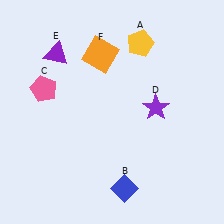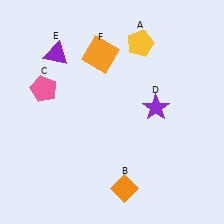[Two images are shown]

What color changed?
The diamond (B) changed from blue in Image 1 to orange in Image 2.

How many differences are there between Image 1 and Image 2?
There is 1 difference between the two images.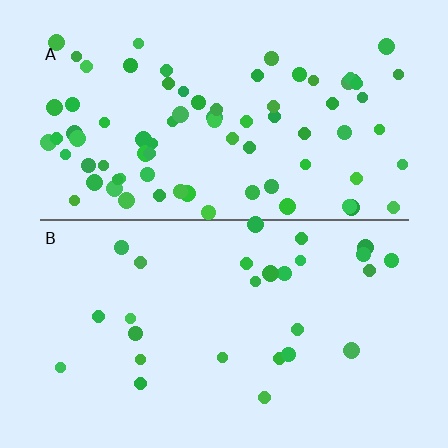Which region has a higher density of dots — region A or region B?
A (the top).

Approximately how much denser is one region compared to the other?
Approximately 2.9× — region A over region B.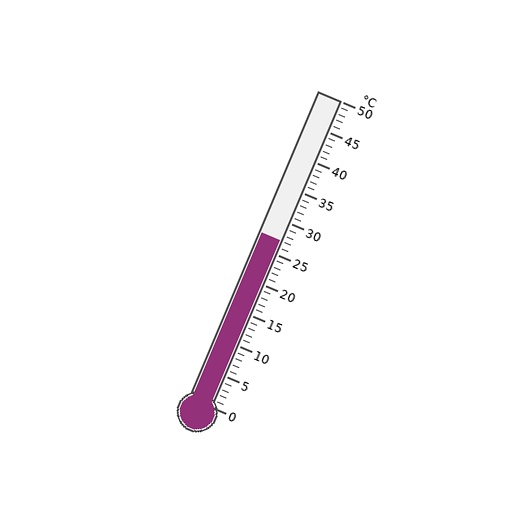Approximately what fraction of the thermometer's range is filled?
The thermometer is filled to approximately 55% of its range.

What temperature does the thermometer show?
The thermometer shows approximately 27°C.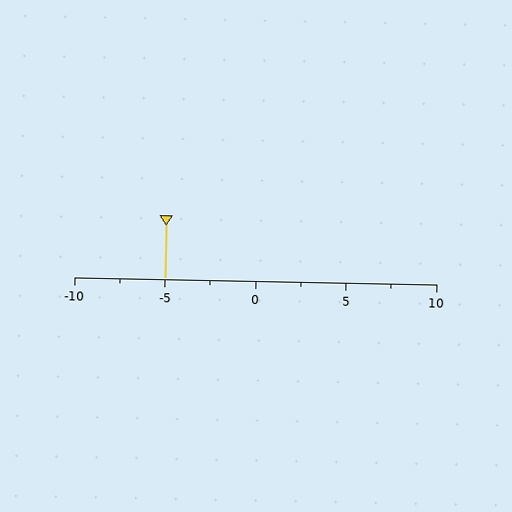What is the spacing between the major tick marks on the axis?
The major ticks are spaced 5 apart.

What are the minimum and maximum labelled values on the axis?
The axis runs from -10 to 10.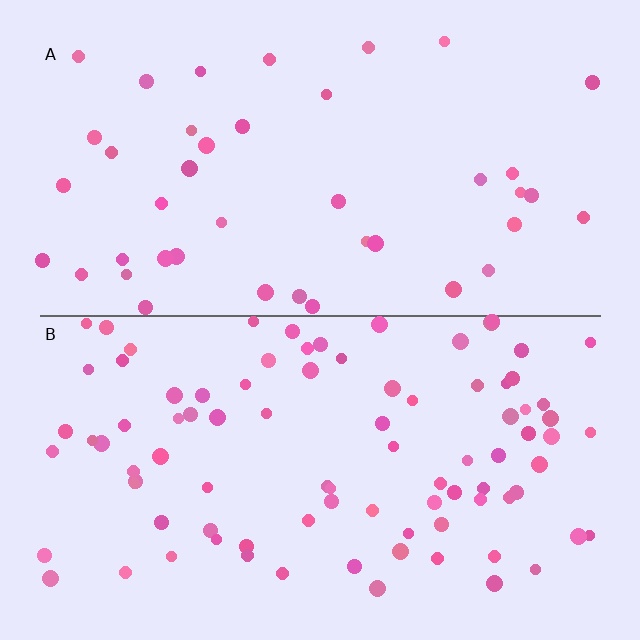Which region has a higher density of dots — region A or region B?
B (the bottom).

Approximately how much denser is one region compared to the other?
Approximately 2.1× — region B over region A.